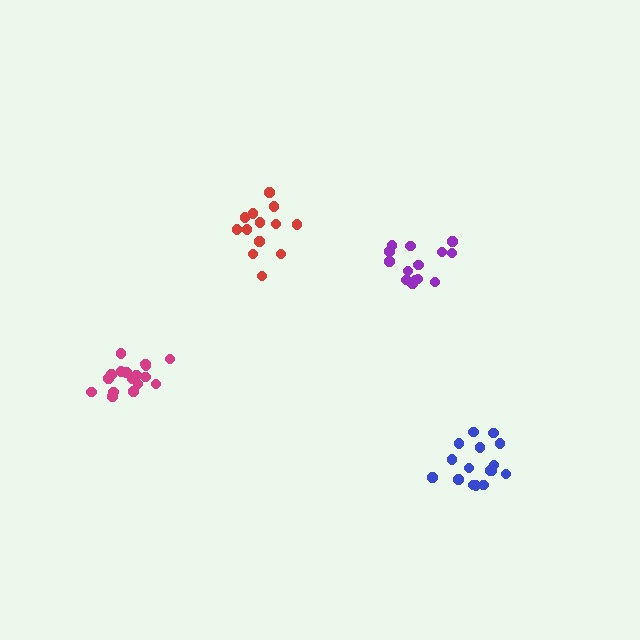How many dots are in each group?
Group 1: 16 dots, Group 2: 13 dots, Group 3: 14 dots, Group 4: 17 dots (60 total).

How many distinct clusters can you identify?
There are 4 distinct clusters.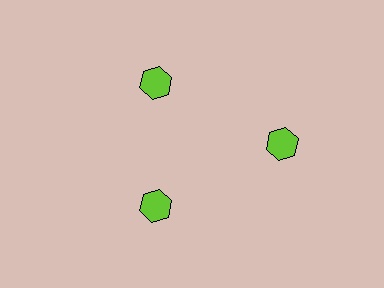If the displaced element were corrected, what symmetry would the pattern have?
It would have 3-fold rotational symmetry — the pattern would map onto itself every 120 degrees.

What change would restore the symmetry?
The symmetry would be restored by moving it inward, back onto the ring so that all 3 hexagons sit at equal angles and equal distance from the center.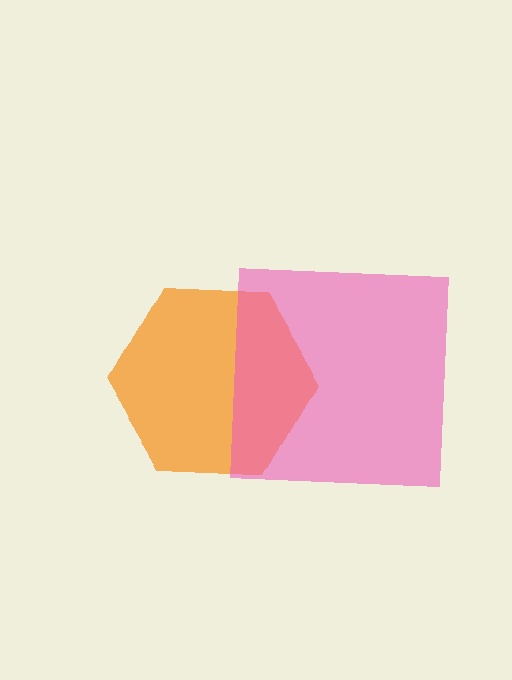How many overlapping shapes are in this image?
There are 2 overlapping shapes in the image.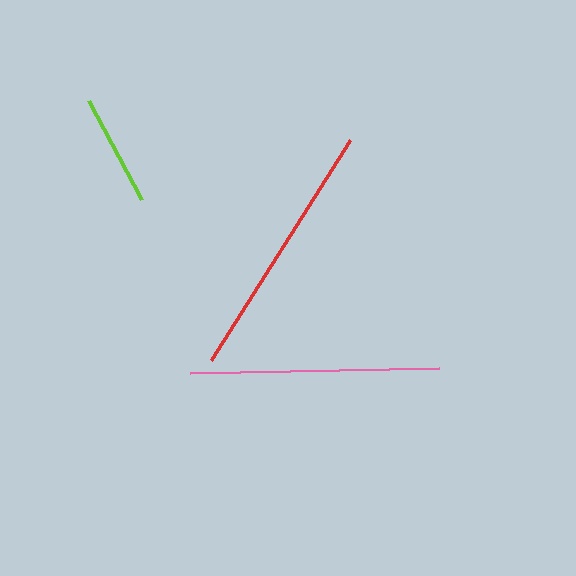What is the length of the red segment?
The red segment is approximately 260 pixels long.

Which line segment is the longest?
The red line is the longest at approximately 260 pixels.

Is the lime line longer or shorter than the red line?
The red line is longer than the lime line.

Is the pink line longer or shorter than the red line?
The red line is longer than the pink line.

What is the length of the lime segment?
The lime segment is approximately 113 pixels long.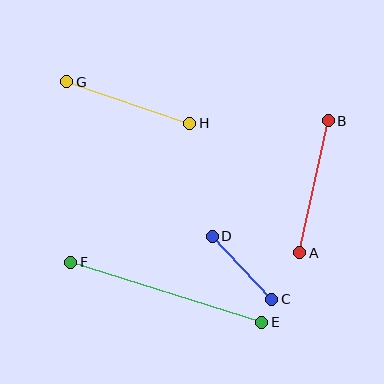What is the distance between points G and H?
The distance is approximately 130 pixels.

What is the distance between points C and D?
The distance is approximately 87 pixels.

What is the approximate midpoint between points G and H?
The midpoint is at approximately (128, 103) pixels.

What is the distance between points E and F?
The distance is approximately 200 pixels.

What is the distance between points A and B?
The distance is approximately 135 pixels.